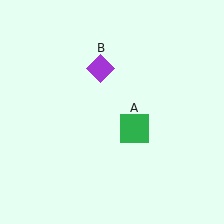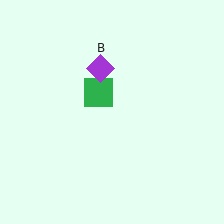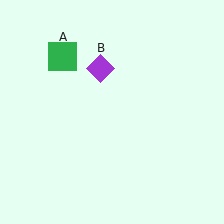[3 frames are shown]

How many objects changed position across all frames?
1 object changed position: green square (object A).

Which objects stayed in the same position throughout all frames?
Purple diamond (object B) remained stationary.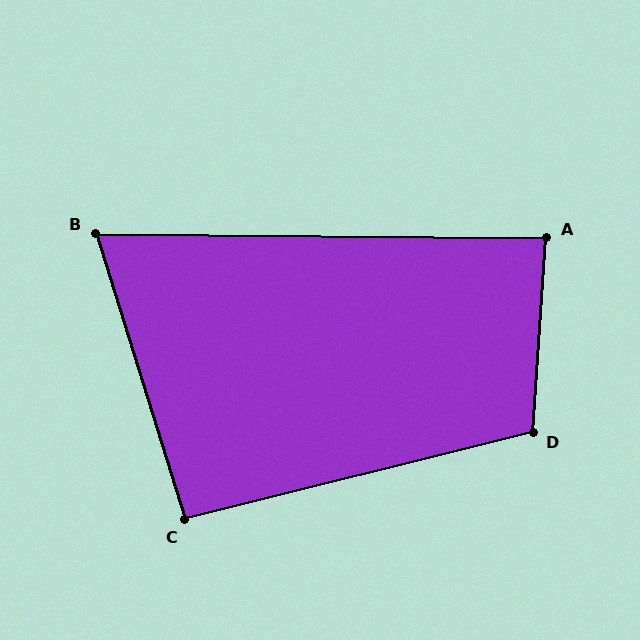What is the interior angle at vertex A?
Approximately 87 degrees (approximately right).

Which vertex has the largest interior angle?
D, at approximately 108 degrees.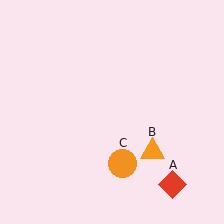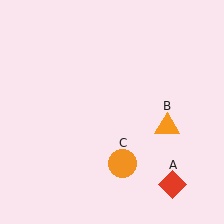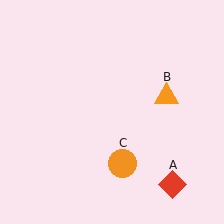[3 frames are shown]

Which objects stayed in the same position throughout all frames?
Red diamond (object A) and orange circle (object C) remained stationary.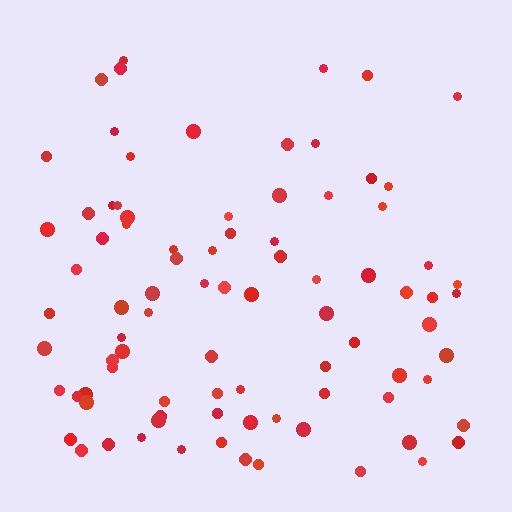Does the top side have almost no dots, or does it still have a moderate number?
Still a moderate number, just noticeably fewer than the bottom.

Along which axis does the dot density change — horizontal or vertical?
Vertical.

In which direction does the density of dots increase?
From top to bottom, with the bottom side densest.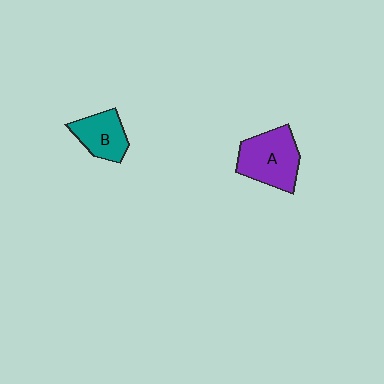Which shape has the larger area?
Shape A (purple).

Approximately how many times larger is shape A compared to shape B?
Approximately 1.5 times.